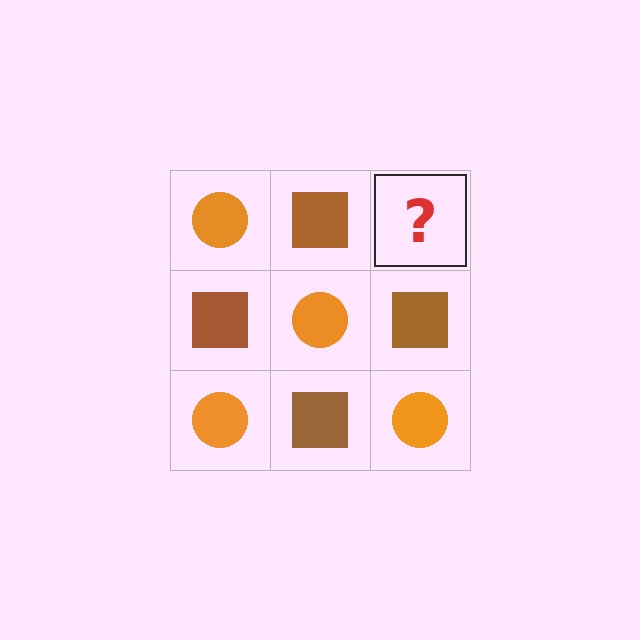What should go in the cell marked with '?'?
The missing cell should contain an orange circle.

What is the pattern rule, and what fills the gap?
The rule is that it alternates orange circle and brown square in a checkerboard pattern. The gap should be filled with an orange circle.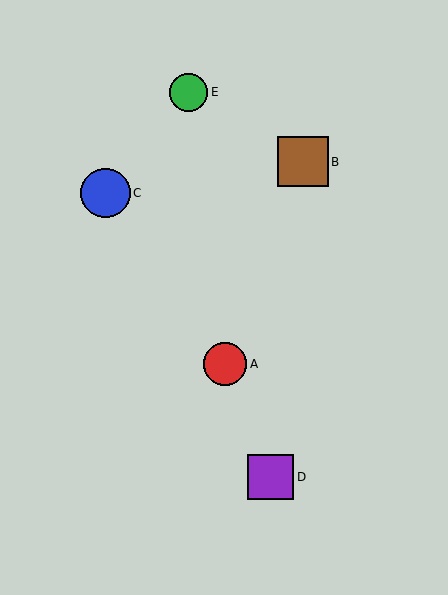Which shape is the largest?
The brown square (labeled B) is the largest.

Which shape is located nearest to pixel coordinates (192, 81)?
The green circle (labeled E) at (189, 92) is nearest to that location.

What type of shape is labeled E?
Shape E is a green circle.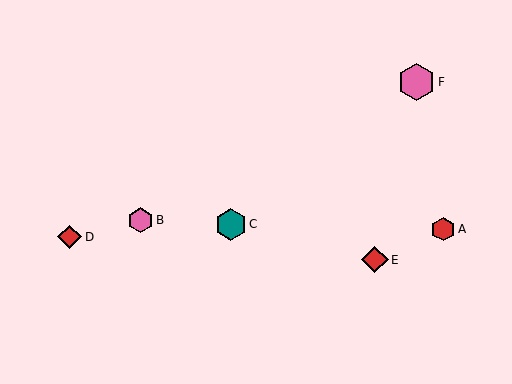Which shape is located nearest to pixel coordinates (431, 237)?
The red hexagon (labeled A) at (443, 229) is nearest to that location.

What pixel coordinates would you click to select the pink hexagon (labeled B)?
Click at (140, 220) to select the pink hexagon B.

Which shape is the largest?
The pink hexagon (labeled F) is the largest.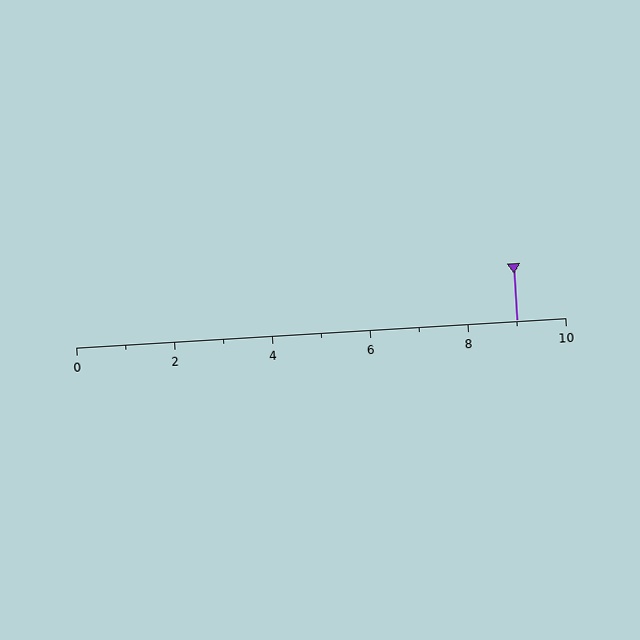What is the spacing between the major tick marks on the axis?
The major ticks are spaced 2 apart.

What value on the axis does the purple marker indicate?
The marker indicates approximately 9.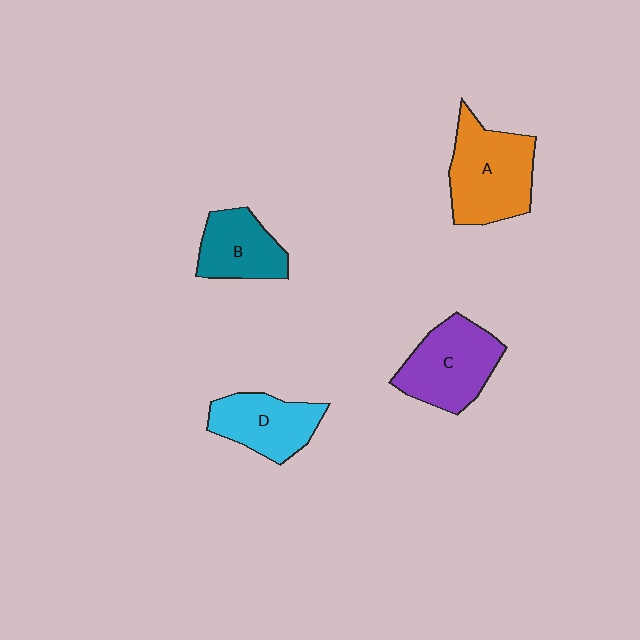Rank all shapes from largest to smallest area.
From largest to smallest: A (orange), C (purple), D (cyan), B (teal).